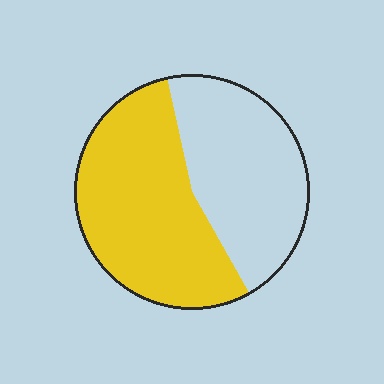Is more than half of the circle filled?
Yes.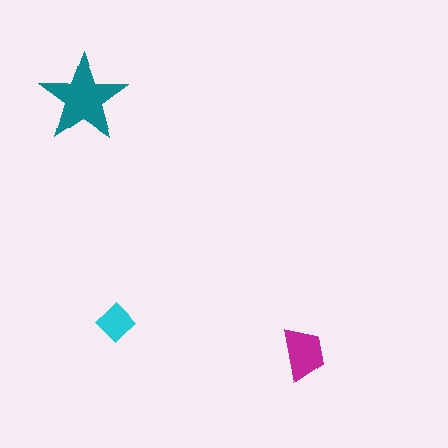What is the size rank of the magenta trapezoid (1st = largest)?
2nd.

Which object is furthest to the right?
The magenta trapezoid is rightmost.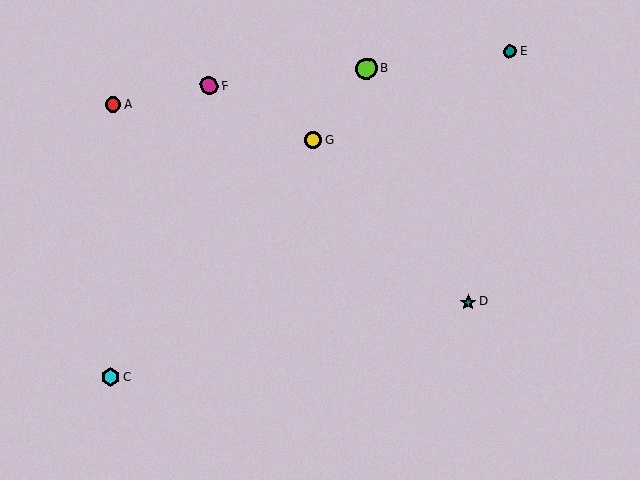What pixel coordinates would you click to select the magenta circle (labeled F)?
Click at (209, 86) to select the magenta circle F.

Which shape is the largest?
The lime circle (labeled B) is the largest.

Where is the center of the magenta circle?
The center of the magenta circle is at (209, 86).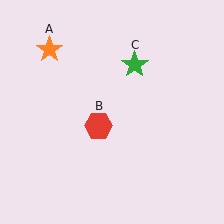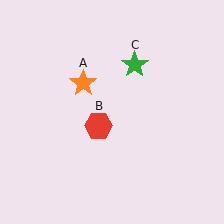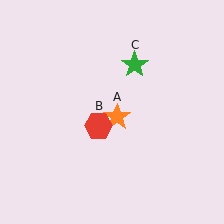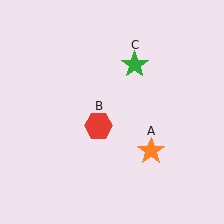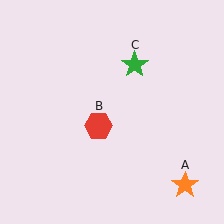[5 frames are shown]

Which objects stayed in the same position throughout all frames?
Red hexagon (object B) and green star (object C) remained stationary.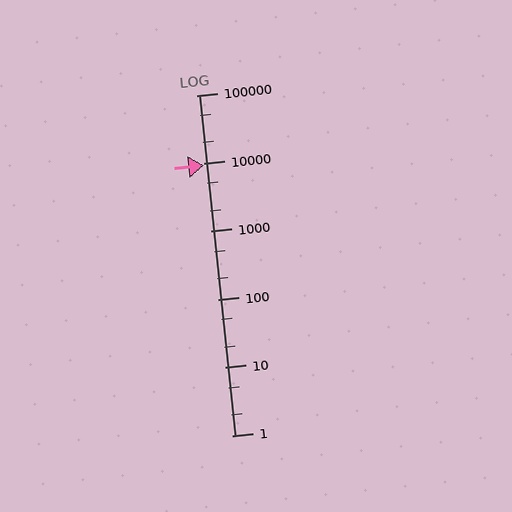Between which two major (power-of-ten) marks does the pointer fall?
The pointer is between 1000 and 10000.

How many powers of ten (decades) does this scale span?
The scale spans 5 decades, from 1 to 100000.